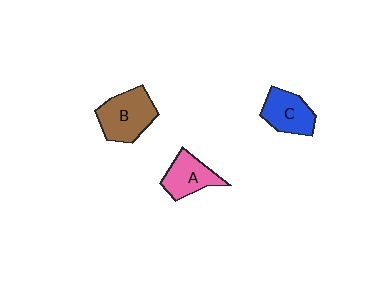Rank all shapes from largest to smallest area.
From largest to smallest: B (brown), C (blue), A (pink).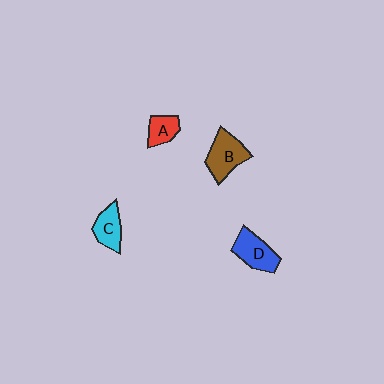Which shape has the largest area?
Shape B (brown).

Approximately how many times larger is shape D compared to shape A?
Approximately 1.6 times.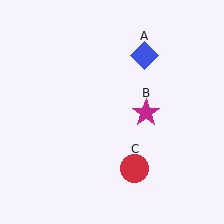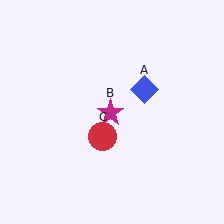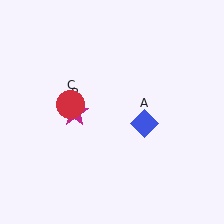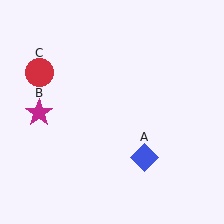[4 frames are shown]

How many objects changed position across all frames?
3 objects changed position: blue diamond (object A), magenta star (object B), red circle (object C).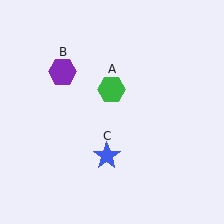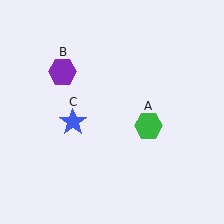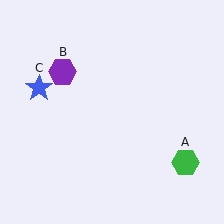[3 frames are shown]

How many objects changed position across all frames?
2 objects changed position: green hexagon (object A), blue star (object C).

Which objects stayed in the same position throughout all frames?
Purple hexagon (object B) remained stationary.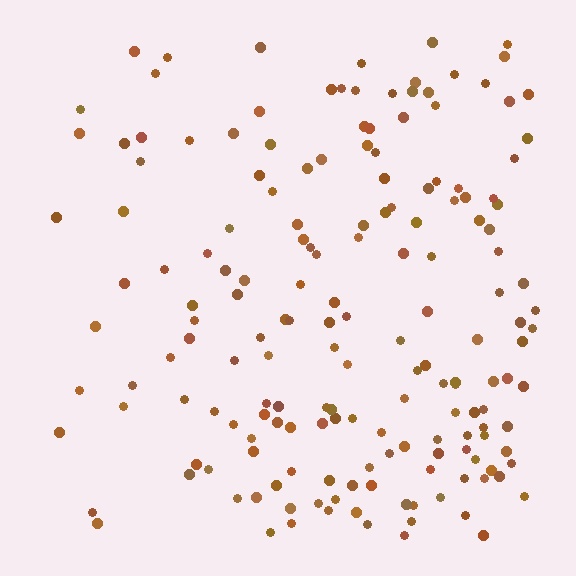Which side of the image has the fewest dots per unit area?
The left.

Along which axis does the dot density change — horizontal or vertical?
Horizontal.